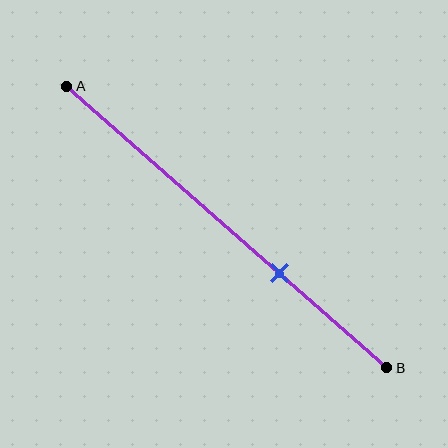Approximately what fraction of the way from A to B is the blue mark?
The blue mark is approximately 65% of the way from A to B.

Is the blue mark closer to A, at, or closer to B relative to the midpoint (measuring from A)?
The blue mark is closer to point B than the midpoint of segment AB.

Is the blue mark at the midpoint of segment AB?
No, the mark is at about 65% from A, not at the 50% midpoint.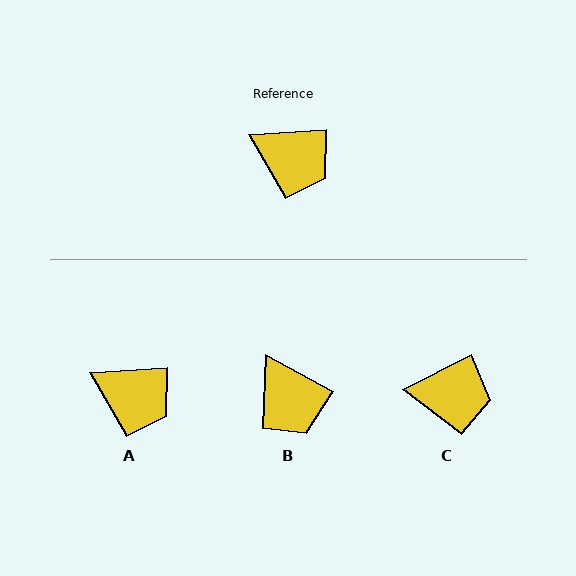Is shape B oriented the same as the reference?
No, it is off by about 32 degrees.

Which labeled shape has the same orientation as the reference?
A.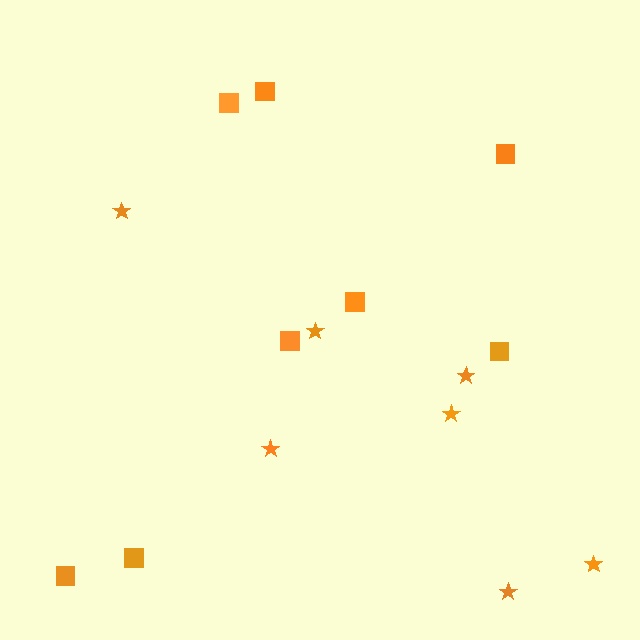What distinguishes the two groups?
There are 2 groups: one group of stars (7) and one group of squares (8).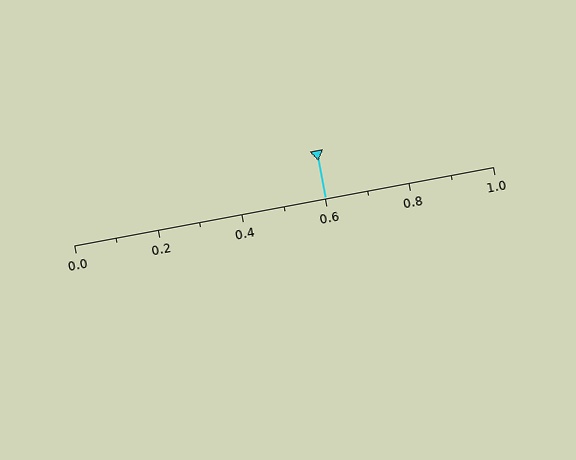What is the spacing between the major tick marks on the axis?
The major ticks are spaced 0.2 apart.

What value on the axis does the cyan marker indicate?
The marker indicates approximately 0.6.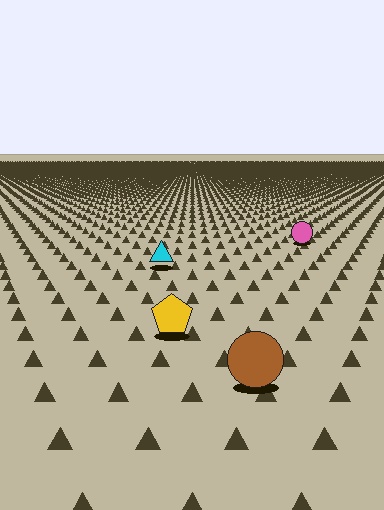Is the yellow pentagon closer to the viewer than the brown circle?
No. The brown circle is closer — you can tell from the texture gradient: the ground texture is coarser near it.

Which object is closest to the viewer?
The brown circle is closest. The texture marks near it are larger and more spread out.